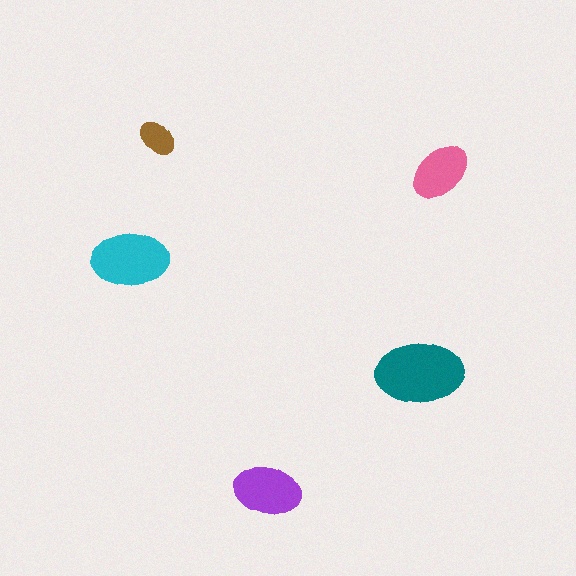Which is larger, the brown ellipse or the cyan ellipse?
The cyan one.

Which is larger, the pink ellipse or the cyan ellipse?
The cyan one.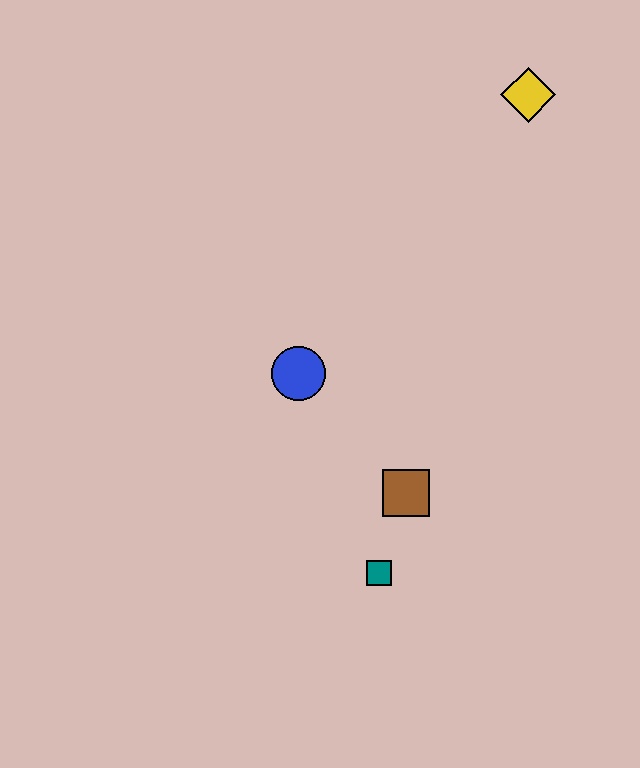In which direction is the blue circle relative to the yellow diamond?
The blue circle is below the yellow diamond.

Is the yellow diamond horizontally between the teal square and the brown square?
No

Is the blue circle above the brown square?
Yes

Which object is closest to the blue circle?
The brown square is closest to the blue circle.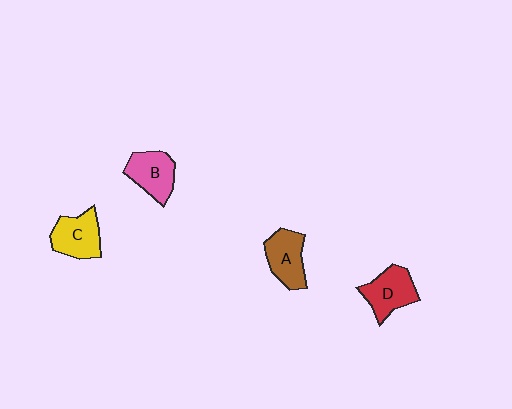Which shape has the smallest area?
Shape A (brown).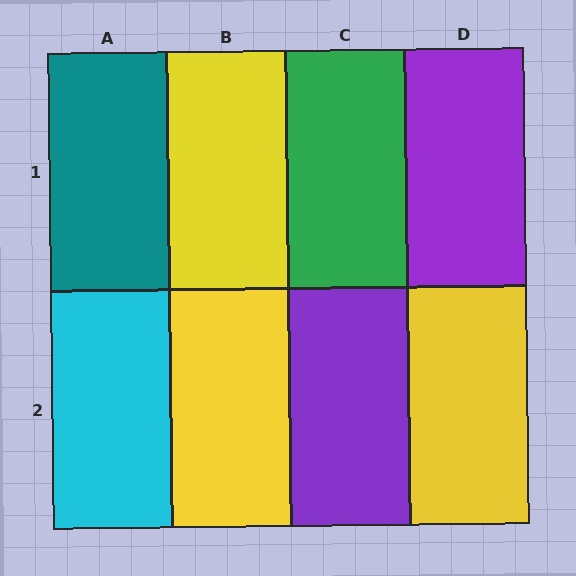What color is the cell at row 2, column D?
Yellow.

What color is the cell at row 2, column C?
Purple.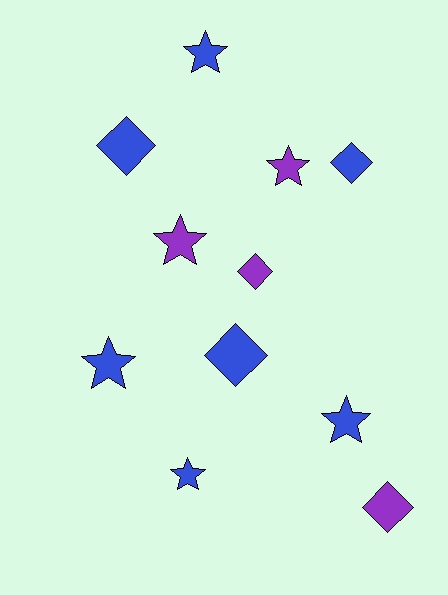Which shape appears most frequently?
Star, with 6 objects.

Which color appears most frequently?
Blue, with 7 objects.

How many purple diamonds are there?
There are 2 purple diamonds.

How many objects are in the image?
There are 11 objects.